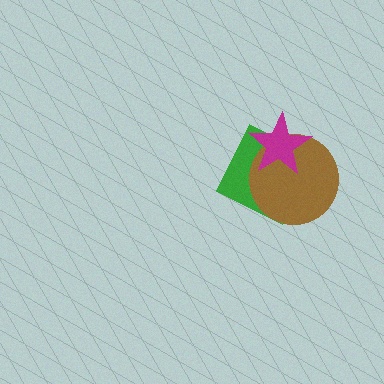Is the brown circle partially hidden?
Yes, it is partially covered by another shape.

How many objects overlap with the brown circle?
2 objects overlap with the brown circle.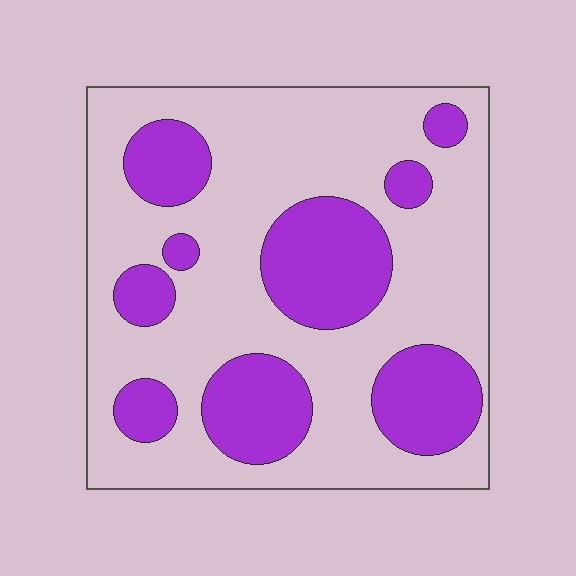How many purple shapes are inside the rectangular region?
9.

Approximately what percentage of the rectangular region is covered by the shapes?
Approximately 30%.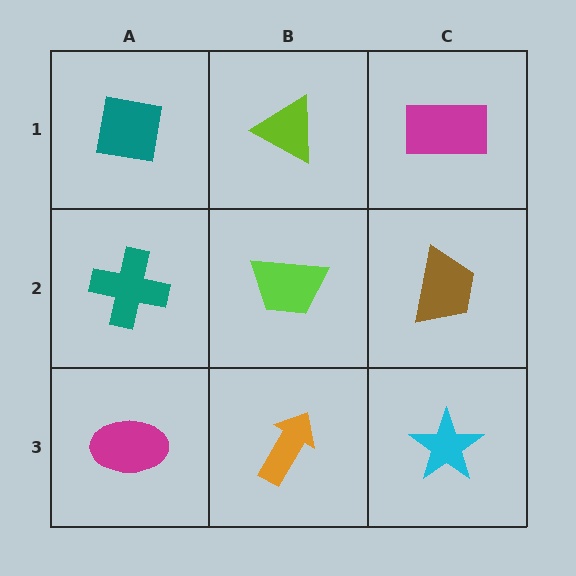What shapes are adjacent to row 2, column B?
A lime triangle (row 1, column B), an orange arrow (row 3, column B), a teal cross (row 2, column A), a brown trapezoid (row 2, column C).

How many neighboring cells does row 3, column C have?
2.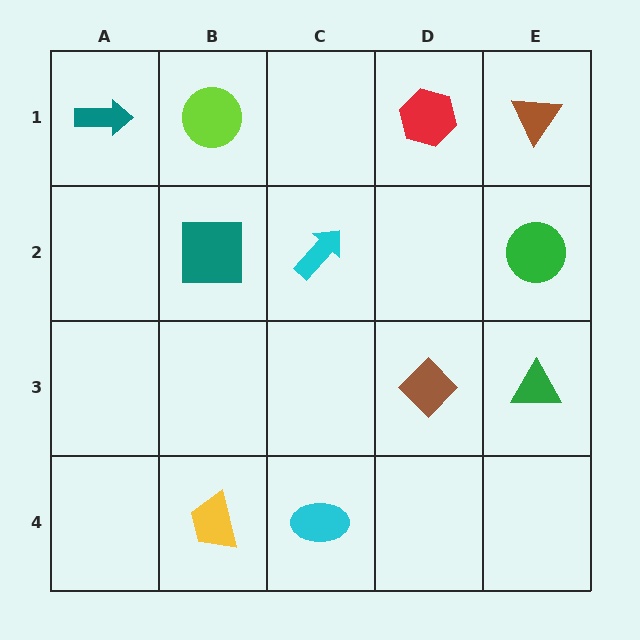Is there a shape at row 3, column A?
No, that cell is empty.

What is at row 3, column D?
A brown diamond.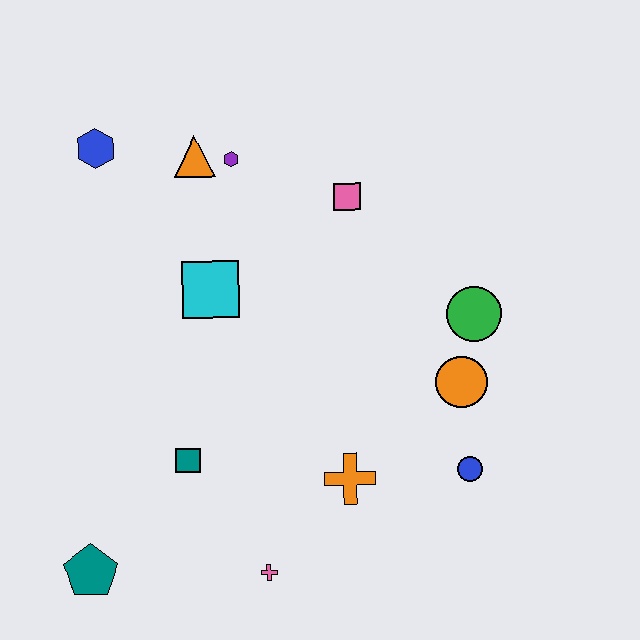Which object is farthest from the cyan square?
The blue circle is farthest from the cyan square.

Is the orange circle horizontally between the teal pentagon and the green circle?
Yes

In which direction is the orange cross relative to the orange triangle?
The orange cross is below the orange triangle.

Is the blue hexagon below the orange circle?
No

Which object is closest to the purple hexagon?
The orange triangle is closest to the purple hexagon.